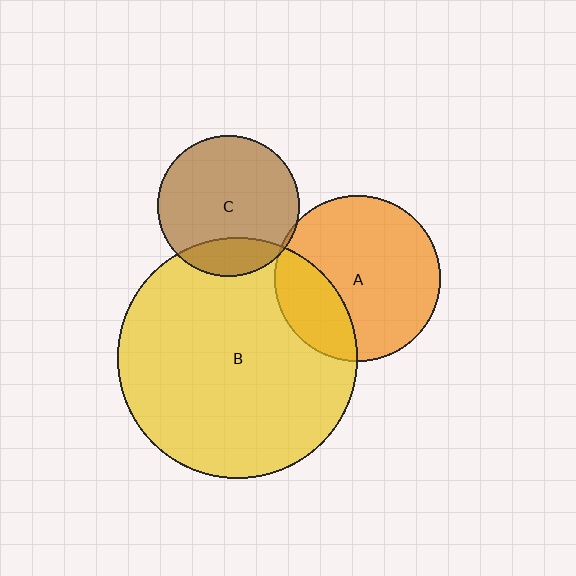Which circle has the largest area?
Circle B (yellow).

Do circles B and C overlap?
Yes.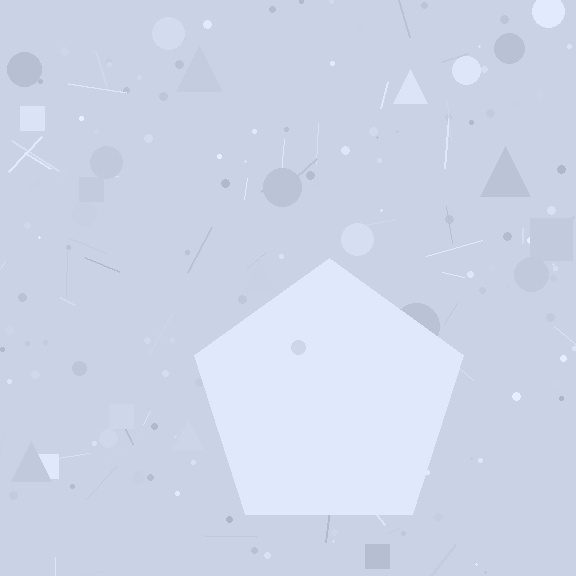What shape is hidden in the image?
A pentagon is hidden in the image.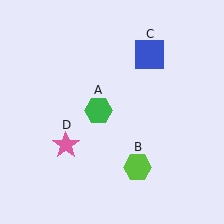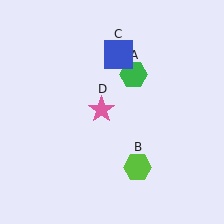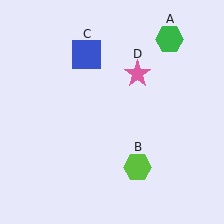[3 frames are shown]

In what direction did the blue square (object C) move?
The blue square (object C) moved left.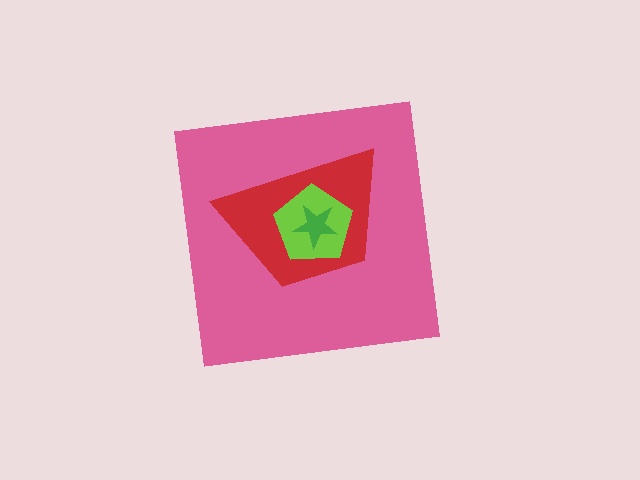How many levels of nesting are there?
4.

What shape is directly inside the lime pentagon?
The green star.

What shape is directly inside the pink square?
The red trapezoid.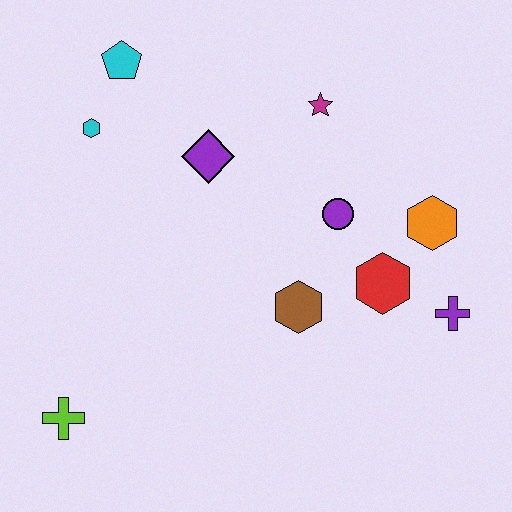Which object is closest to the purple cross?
The red hexagon is closest to the purple cross.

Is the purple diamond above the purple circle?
Yes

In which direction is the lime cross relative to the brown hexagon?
The lime cross is to the left of the brown hexagon.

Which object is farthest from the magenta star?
The lime cross is farthest from the magenta star.